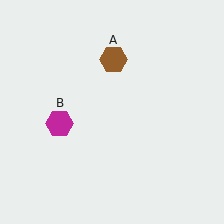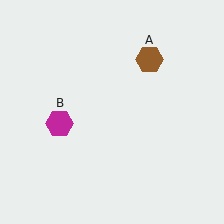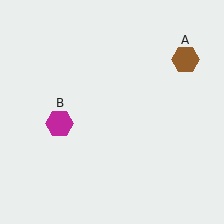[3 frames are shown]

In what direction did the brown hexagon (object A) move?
The brown hexagon (object A) moved right.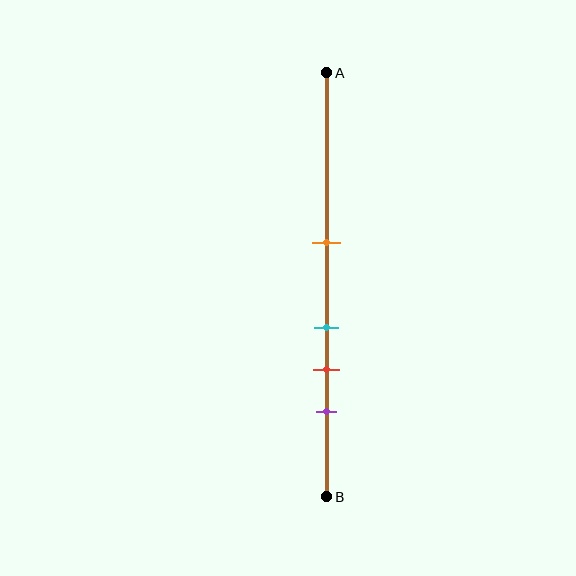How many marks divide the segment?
There are 4 marks dividing the segment.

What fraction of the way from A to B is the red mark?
The red mark is approximately 70% (0.7) of the way from A to B.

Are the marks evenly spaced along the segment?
No, the marks are not evenly spaced.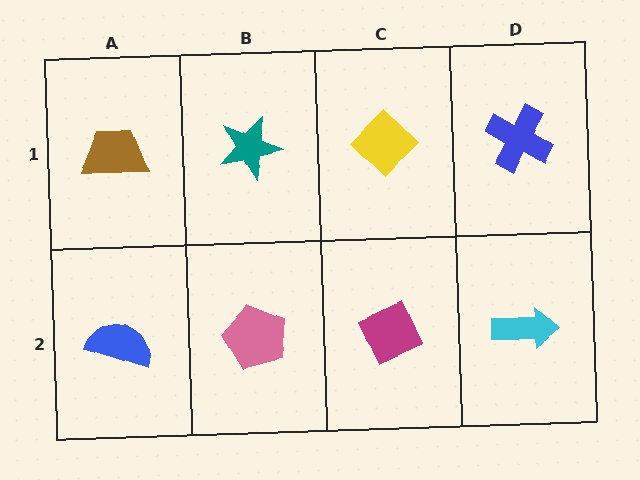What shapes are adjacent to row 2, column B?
A teal star (row 1, column B), a blue semicircle (row 2, column A), a magenta diamond (row 2, column C).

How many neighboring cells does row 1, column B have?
3.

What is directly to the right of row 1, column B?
A yellow diamond.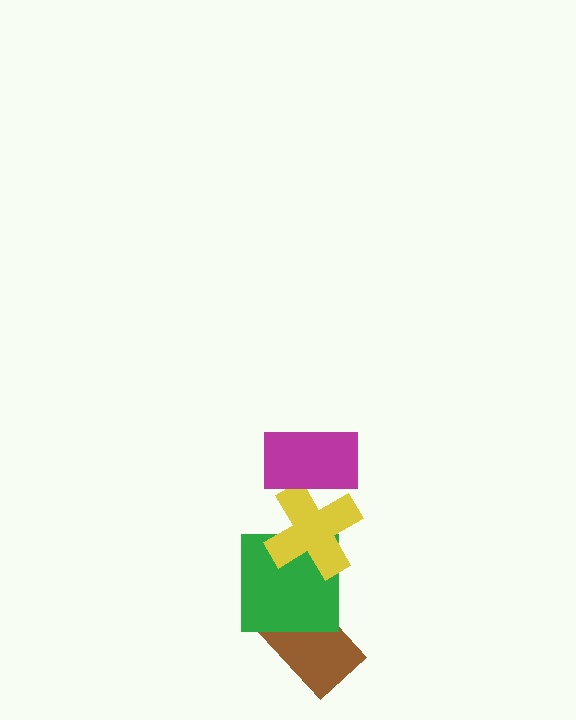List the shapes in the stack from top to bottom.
From top to bottom: the magenta rectangle, the yellow cross, the green square, the brown rectangle.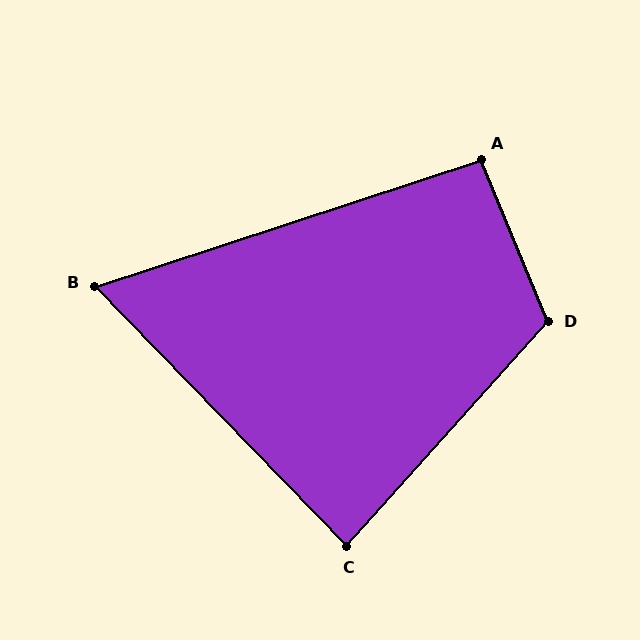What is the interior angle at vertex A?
Approximately 94 degrees (approximately right).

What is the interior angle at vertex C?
Approximately 86 degrees (approximately right).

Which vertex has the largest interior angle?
D, at approximately 116 degrees.